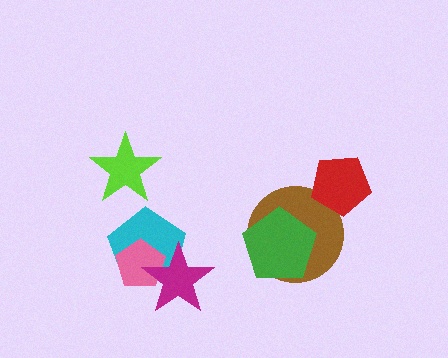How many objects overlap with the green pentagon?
1 object overlaps with the green pentagon.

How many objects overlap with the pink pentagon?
2 objects overlap with the pink pentagon.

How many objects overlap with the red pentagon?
1 object overlaps with the red pentagon.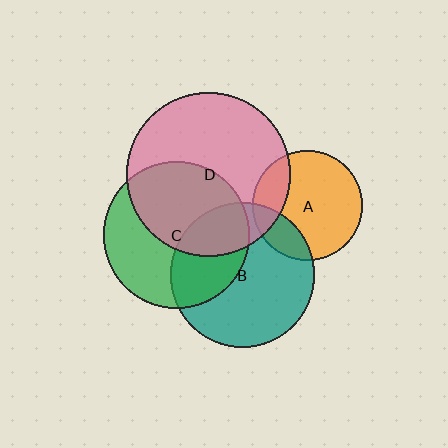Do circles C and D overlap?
Yes.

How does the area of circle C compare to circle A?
Approximately 1.8 times.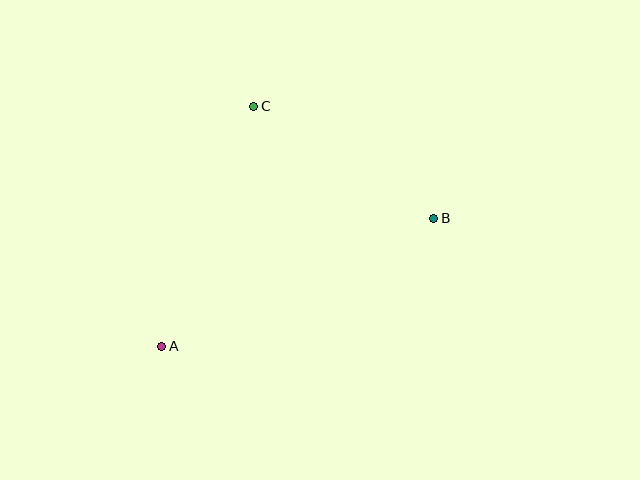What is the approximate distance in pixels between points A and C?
The distance between A and C is approximately 257 pixels.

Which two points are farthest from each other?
Points A and B are farthest from each other.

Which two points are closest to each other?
Points B and C are closest to each other.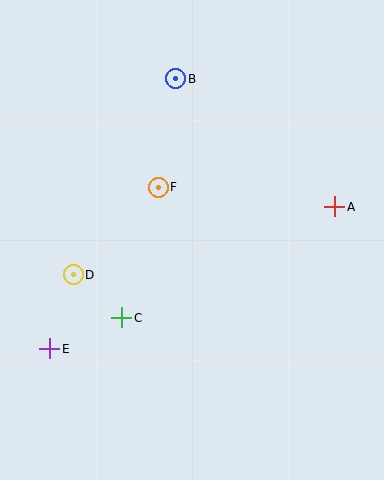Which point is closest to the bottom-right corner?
Point A is closest to the bottom-right corner.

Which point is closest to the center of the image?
Point F at (158, 187) is closest to the center.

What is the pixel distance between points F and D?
The distance between F and D is 122 pixels.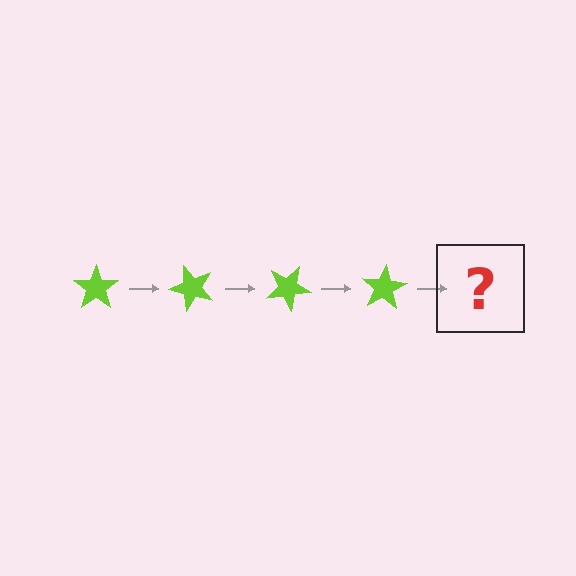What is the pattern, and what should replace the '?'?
The pattern is that the star rotates 50 degrees each step. The '?' should be a lime star rotated 200 degrees.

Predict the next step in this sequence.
The next step is a lime star rotated 200 degrees.